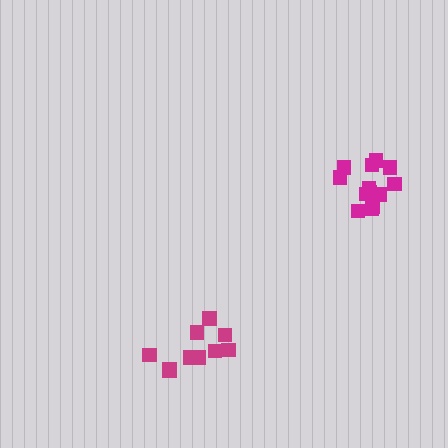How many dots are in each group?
Group 1: 13 dots, Group 2: 11 dots (24 total).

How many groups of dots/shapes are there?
There are 2 groups.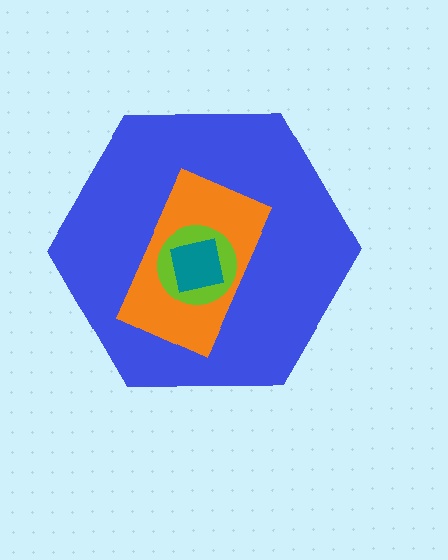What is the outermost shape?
The blue hexagon.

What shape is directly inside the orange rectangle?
The lime circle.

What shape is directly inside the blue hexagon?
The orange rectangle.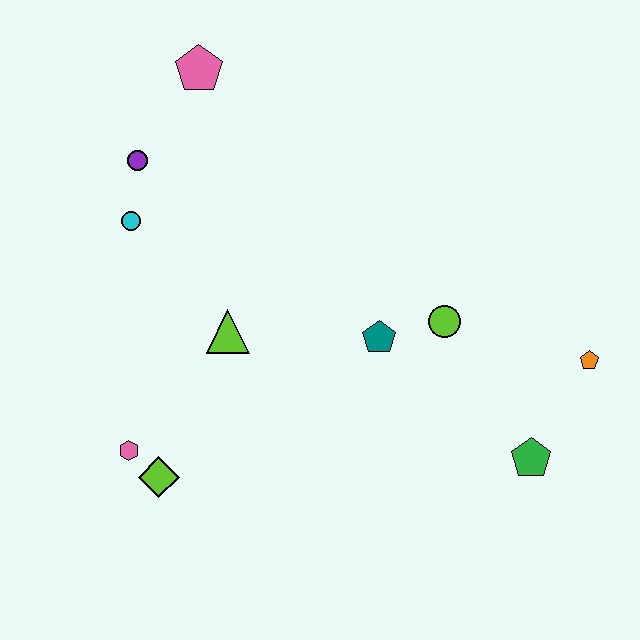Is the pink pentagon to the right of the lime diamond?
Yes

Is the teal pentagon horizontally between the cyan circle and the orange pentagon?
Yes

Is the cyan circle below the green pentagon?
No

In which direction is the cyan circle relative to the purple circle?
The cyan circle is below the purple circle.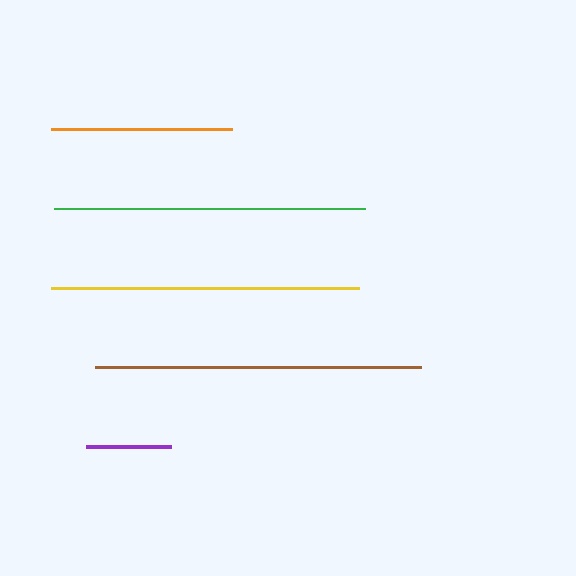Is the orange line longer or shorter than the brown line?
The brown line is longer than the orange line.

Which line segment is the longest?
The brown line is the longest at approximately 326 pixels.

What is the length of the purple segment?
The purple segment is approximately 85 pixels long.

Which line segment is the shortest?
The purple line is the shortest at approximately 85 pixels.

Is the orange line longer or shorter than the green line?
The green line is longer than the orange line.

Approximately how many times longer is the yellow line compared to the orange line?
The yellow line is approximately 1.7 times the length of the orange line.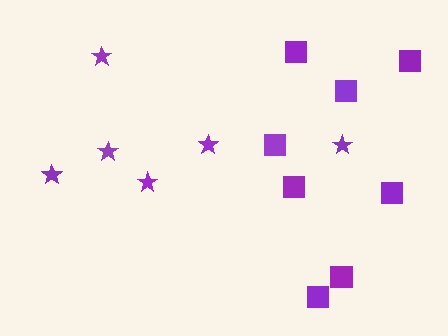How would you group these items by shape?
There are 2 groups: one group of stars (6) and one group of squares (8).